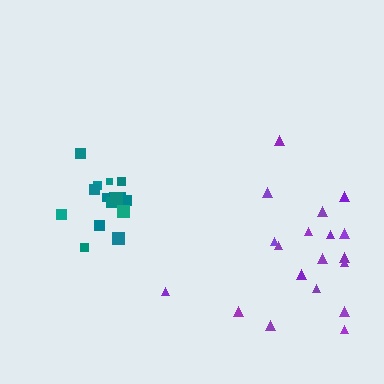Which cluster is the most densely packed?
Teal.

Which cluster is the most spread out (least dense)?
Purple.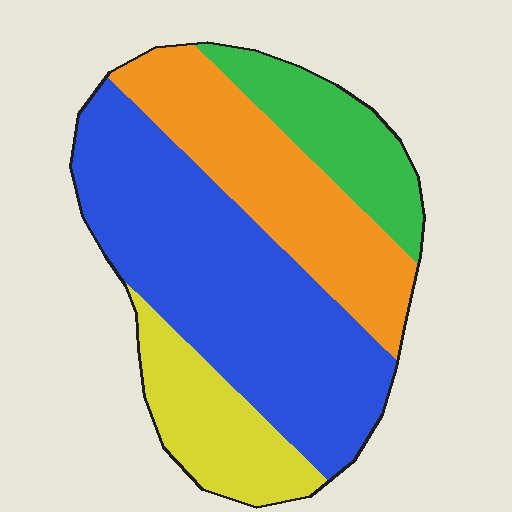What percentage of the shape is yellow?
Yellow takes up less than a quarter of the shape.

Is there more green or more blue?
Blue.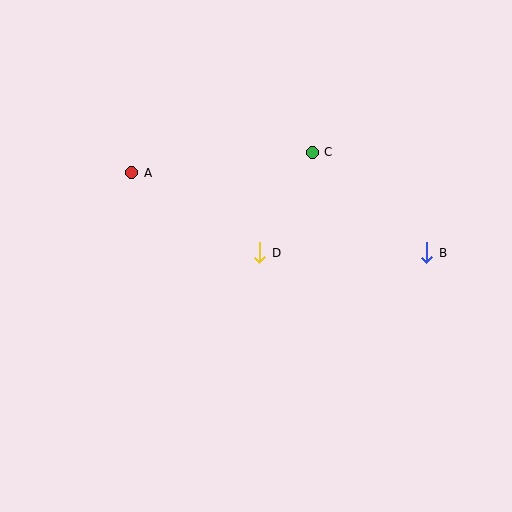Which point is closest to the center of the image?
Point D at (260, 253) is closest to the center.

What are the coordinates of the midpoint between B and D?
The midpoint between B and D is at (343, 253).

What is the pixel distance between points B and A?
The distance between B and A is 305 pixels.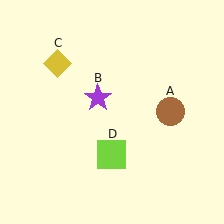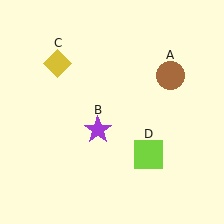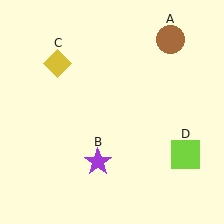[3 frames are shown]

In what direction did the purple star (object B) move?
The purple star (object B) moved down.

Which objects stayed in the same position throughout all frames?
Yellow diamond (object C) remained stationary.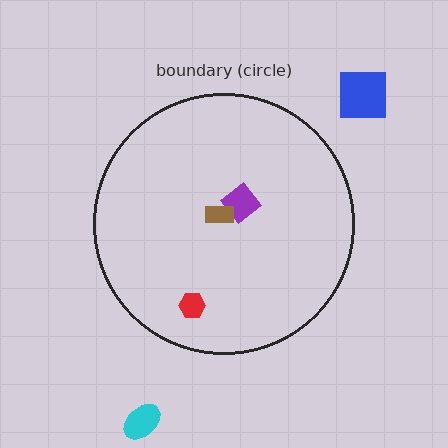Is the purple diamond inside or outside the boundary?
Inside.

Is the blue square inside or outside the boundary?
Outside.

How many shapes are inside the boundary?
3 inside, 2 outside.